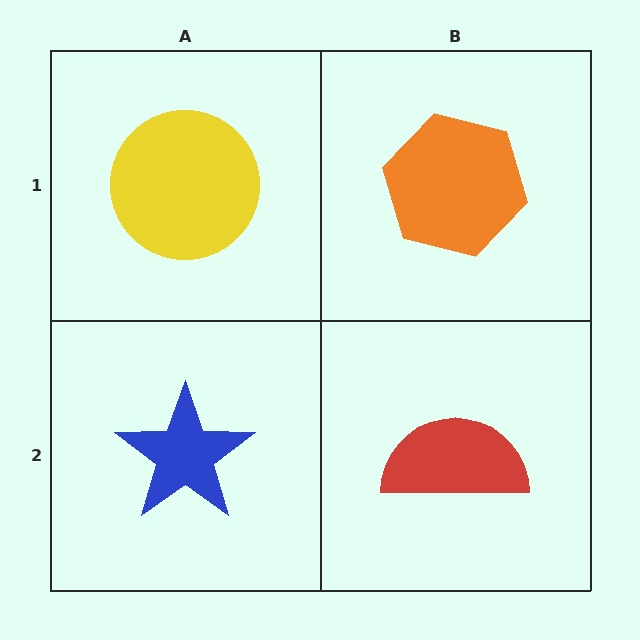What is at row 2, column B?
A red semicircle.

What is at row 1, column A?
A yellow circle.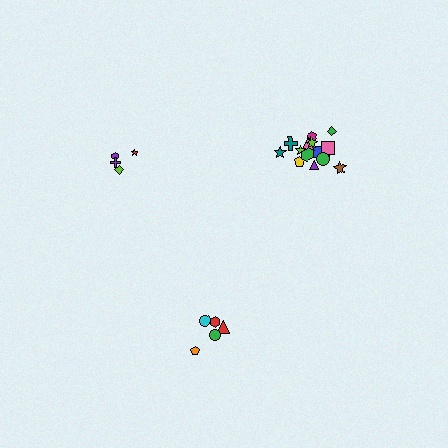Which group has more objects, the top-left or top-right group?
The top-right group.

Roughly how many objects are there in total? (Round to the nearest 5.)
Roughly 25 objects in total.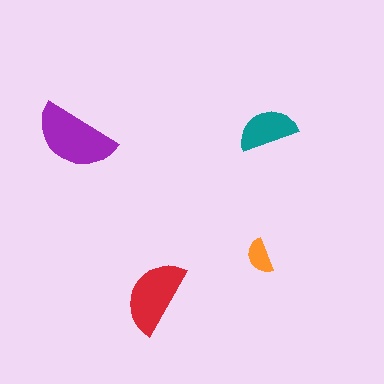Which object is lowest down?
The red semicircle is bottommost.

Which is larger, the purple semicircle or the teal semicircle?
The purple one.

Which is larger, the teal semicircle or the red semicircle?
The red one.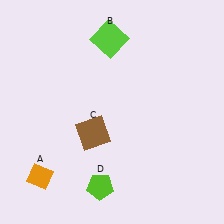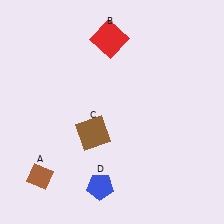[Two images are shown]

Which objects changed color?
A changed from orange to brown. B changed from lime to red. D changed from lime to blue.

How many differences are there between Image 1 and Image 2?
There are 3 differences between the two images.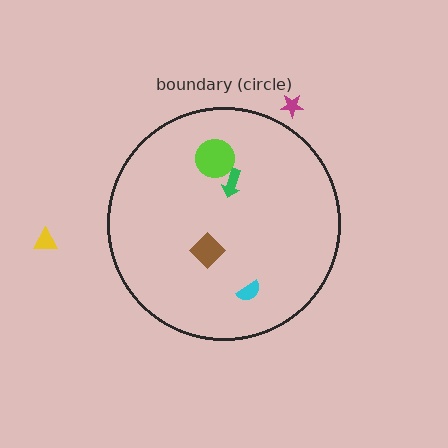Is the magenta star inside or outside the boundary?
Outside.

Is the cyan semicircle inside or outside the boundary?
Inside.